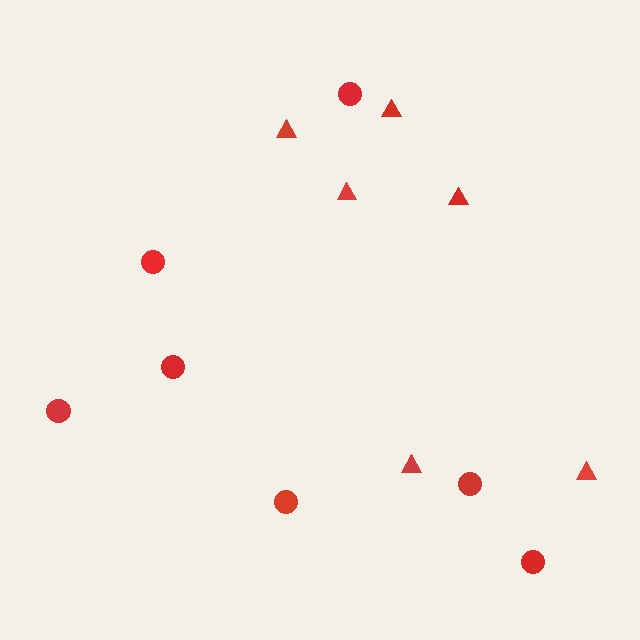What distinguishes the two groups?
There are 2 groups: one group of triangles (6) and one group of circles (7).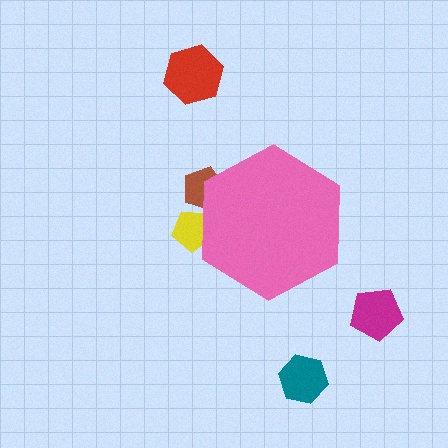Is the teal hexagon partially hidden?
No, the teal hexagon is fully visible.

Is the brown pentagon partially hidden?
Yes, the brown pentagon is partially hidden behind the pink hexagon.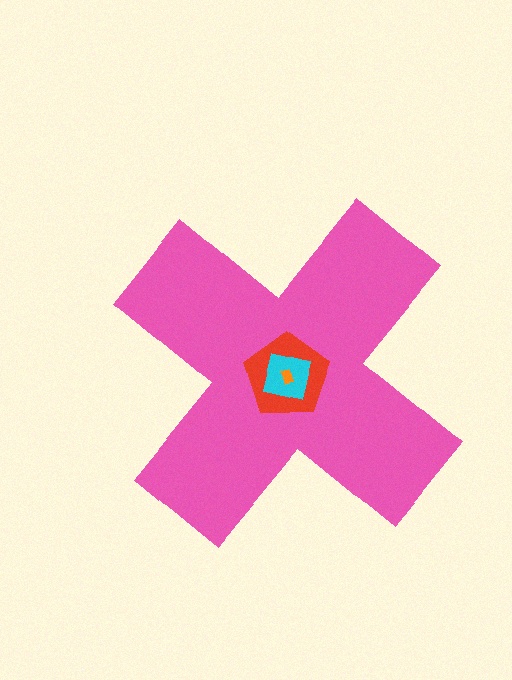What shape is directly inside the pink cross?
The red pentagon.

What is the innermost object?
The orange rectangle.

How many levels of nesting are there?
4.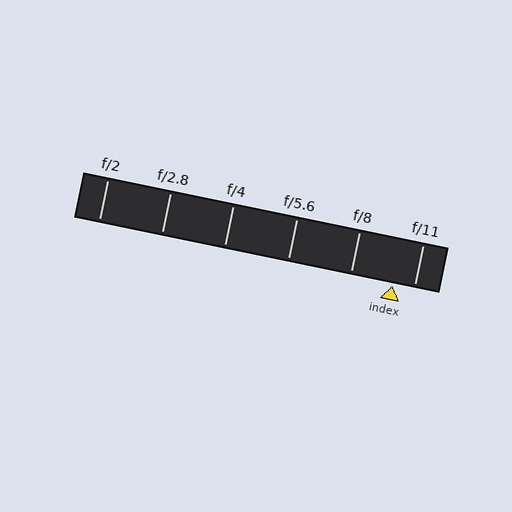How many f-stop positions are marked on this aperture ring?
There are 6 f-stop positions marked.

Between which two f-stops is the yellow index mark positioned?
The index mark is between f/8 and f/11.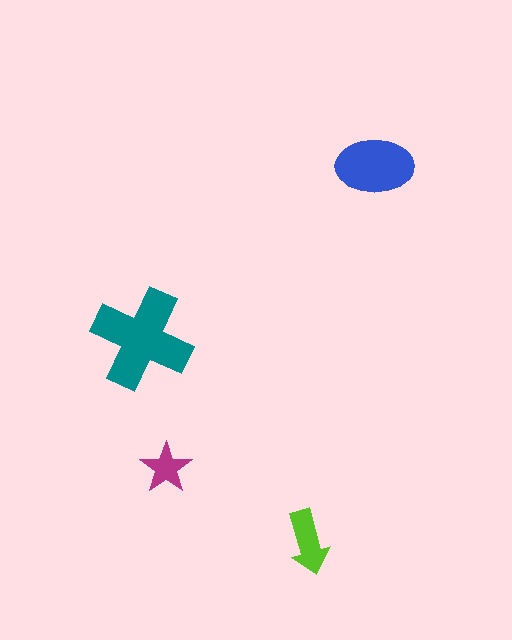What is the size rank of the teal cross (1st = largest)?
1st.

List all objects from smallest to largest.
The magenta star, the lime arrow, the blue ellipse, the teal cross.